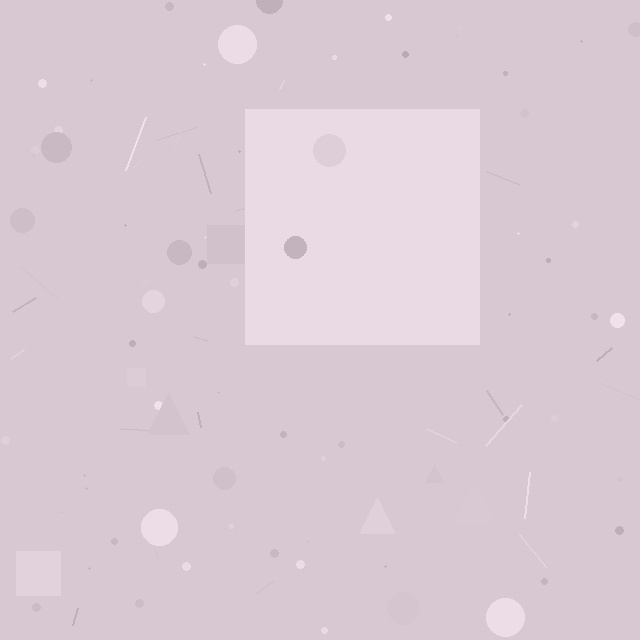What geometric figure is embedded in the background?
A square is embedded in the background.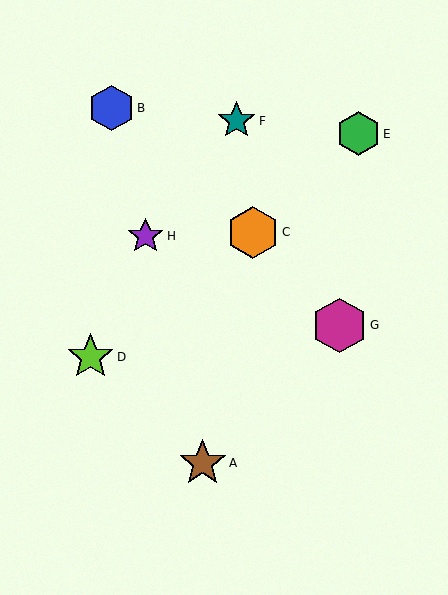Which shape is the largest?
The magenta hexagon (labeled G) is the largest.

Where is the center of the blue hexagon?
The center of the blue hexagon is at (111, 108).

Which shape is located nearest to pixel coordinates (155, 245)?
The purple star (labeled H) at (145, 236) is nearest to that location.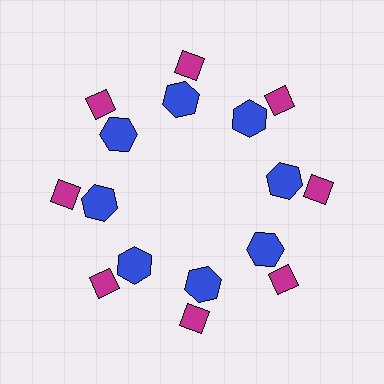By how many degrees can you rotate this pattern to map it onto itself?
The pattern maps onto itself every 45 degrees of rotation.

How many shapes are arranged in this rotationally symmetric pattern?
There are 16 shapes, arranged in 8 groups of 2.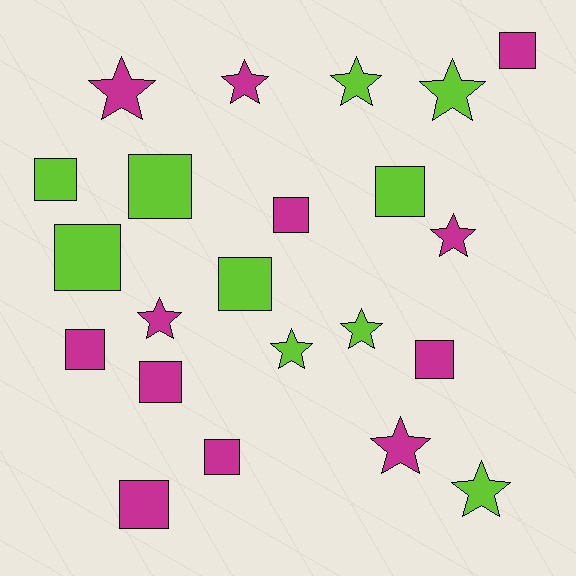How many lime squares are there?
There are 5 lime squares.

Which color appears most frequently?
Magenta, with 12 objects.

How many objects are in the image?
There are 22 objects.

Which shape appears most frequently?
Square, with 12 objects.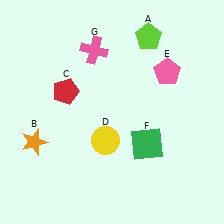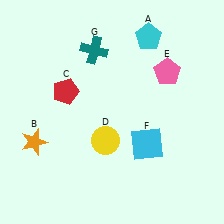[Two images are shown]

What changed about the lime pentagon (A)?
In Image 1, A is lime. In Image 2, it changed to cyan.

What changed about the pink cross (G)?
In Image 1, G is pink. In Image 2, it changed to teal.